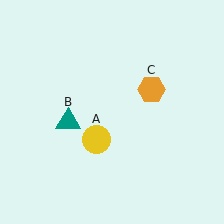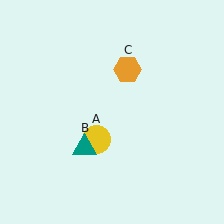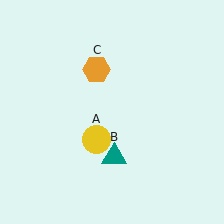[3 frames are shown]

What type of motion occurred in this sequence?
The teal triangle (object B), orange hexagon (object C) rotated counterclockwise around the center of the scene.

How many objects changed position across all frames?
2 objects changed position: teal triangle (object B), orange hexagon (object C).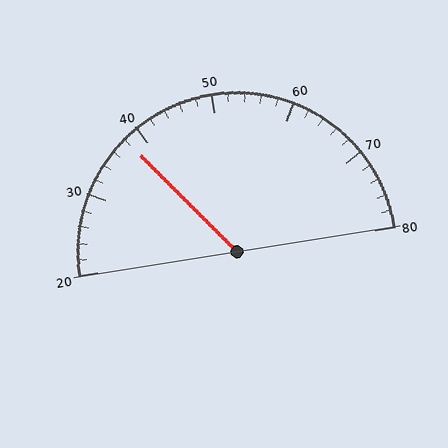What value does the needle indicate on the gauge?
The needle indicates approximately 38.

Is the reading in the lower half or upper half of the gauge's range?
The reading is in the lower half of the range (20 to 80).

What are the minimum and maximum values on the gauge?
The gauge ranges from 20 to 80.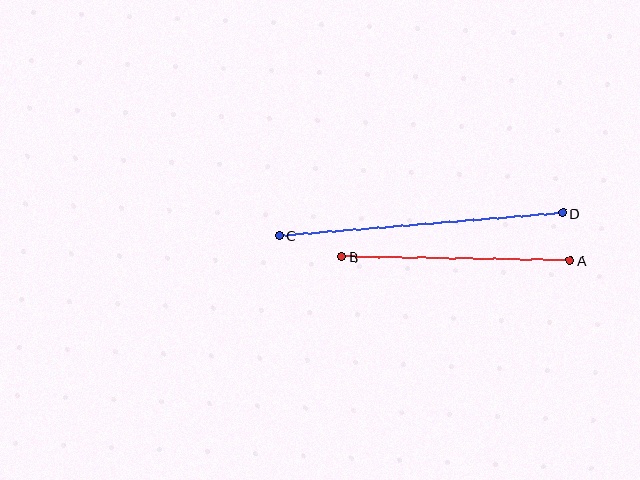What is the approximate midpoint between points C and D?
The midpoint is at approximately (421, 224) pixels.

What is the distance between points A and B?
The distance is approximately 228 pixels.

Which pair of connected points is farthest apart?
Points C and D are farthest apart.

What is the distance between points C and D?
The distance is approximately 284 pixels.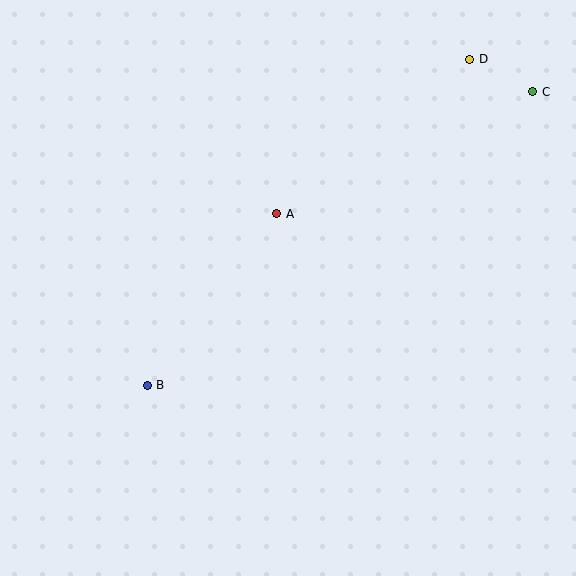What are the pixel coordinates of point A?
Point A is at (277, 214).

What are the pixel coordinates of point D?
Point D is at (470, 59).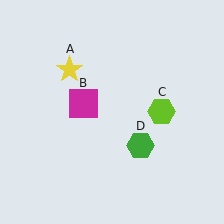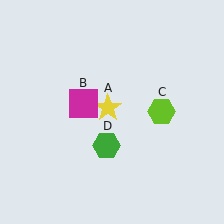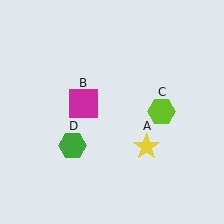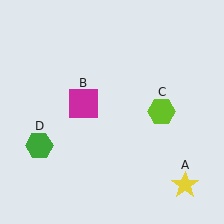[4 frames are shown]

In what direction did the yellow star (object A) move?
The yellow star (object A) moved down and to the right.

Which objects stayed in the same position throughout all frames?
Magenta square (object B) and lime hexagon (object C) remained stationary.